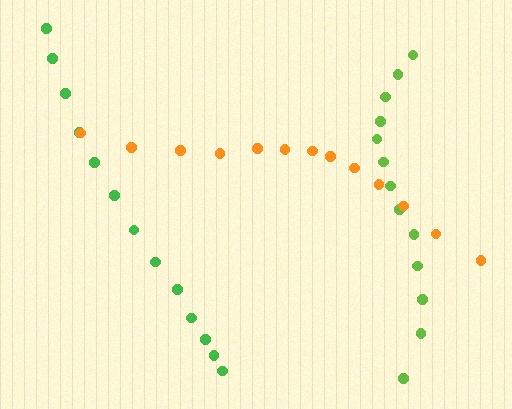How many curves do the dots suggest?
There are 3 distinct paths.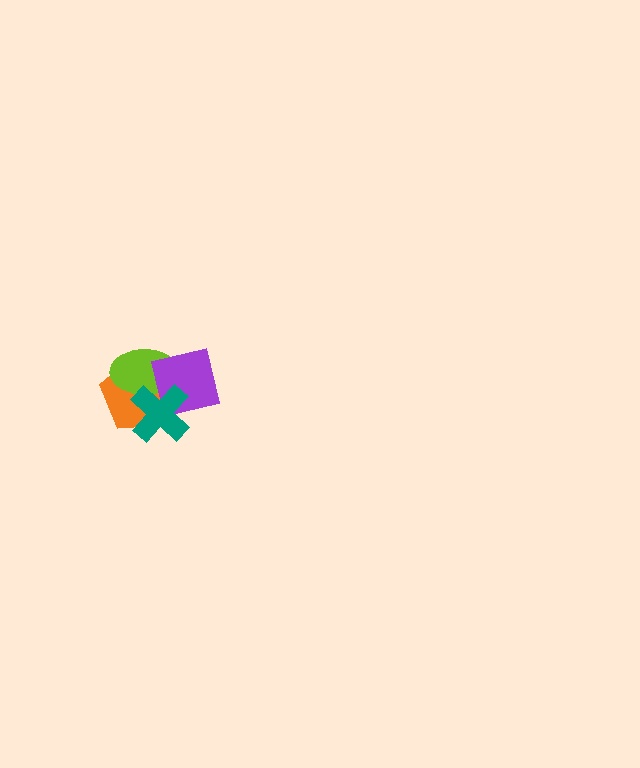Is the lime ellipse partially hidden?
Yes, it is partially covered by another shape.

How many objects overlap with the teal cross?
3 objects overlap with the teal cross.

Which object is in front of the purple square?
The teal cross is in front of the purple square.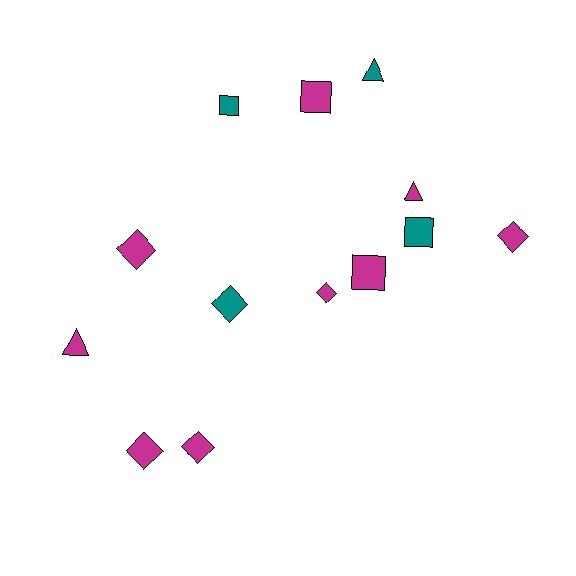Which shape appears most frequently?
Diamond, with 6 objects.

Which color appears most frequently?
Magenta, with 9 objects.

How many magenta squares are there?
There are 2 magenta squares.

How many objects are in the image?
There are 13 objects.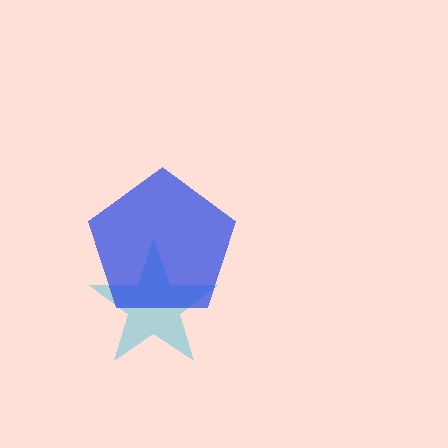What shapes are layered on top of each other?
The layered shapes are: a cyan star, a blue pentagon.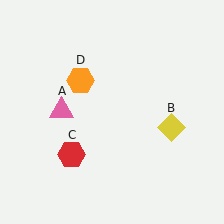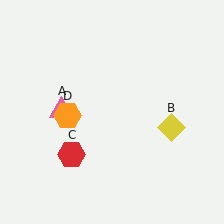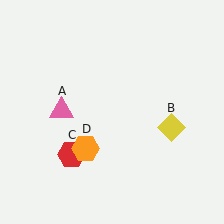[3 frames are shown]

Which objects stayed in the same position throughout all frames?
Pink triangle (object A) and yellow diamond (object B) and red hexagon (object C) remained stationary.